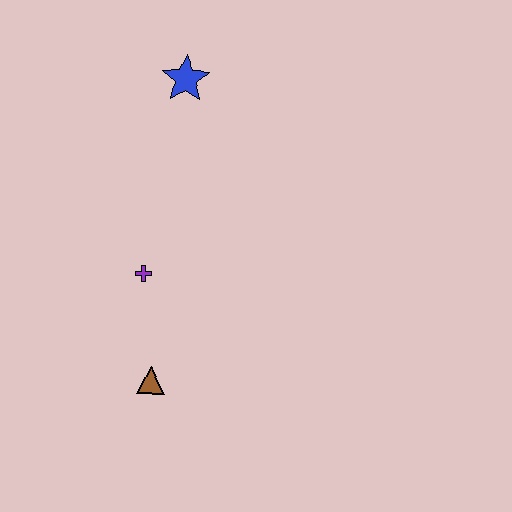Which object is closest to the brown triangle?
The purple cross is closest to the brown triangle.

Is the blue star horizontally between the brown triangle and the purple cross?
No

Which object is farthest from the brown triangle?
The blue star is farthest from the brown triangle.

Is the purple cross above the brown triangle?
Yes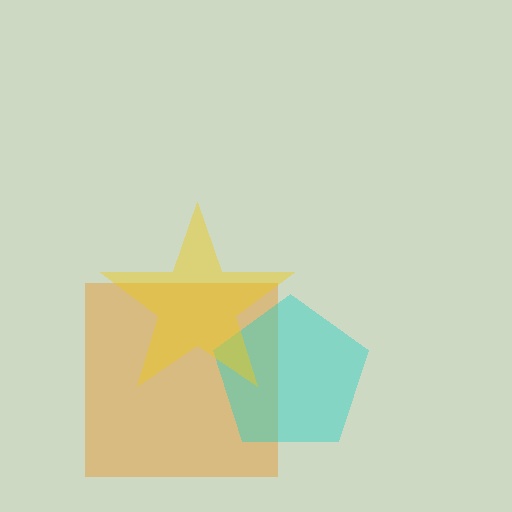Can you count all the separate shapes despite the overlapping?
Yes, there are 3 separate shapes.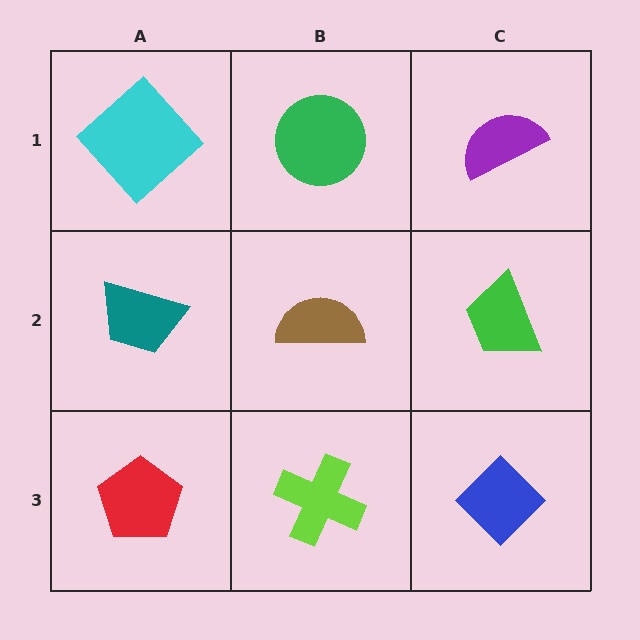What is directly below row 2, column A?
A red pentagon.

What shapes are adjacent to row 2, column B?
A green circle (row 1, column B), a lime cross (row 3, column B), a teal trapezoid (row 2, column A), a green trapezoid (row 2, column C).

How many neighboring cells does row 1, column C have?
2.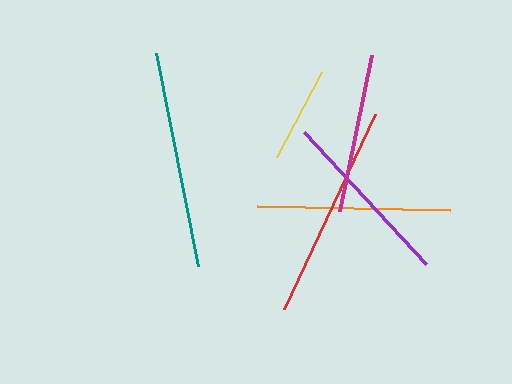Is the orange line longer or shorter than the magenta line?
The orange line is longer than the magenta line.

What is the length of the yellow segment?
The yellow segment is approximately 96 pixels long.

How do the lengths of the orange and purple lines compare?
The orange and purple lines are approximately the same length.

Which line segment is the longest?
The teal line is the longest at approximately 217 pixels.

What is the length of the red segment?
The red segment is approximately 215 pixels long.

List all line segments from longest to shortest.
From longest to shortest: teal, red, orange, purple, magenta, yellow.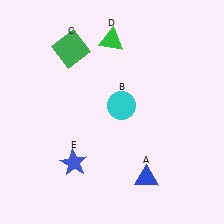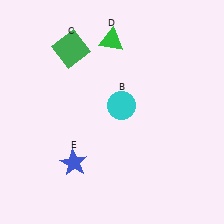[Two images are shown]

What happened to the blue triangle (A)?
The blue triangle (A) was removed in Image 2. It was in the bottom-right area of Image 1.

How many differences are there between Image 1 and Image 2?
There is 1 difference between the two images.